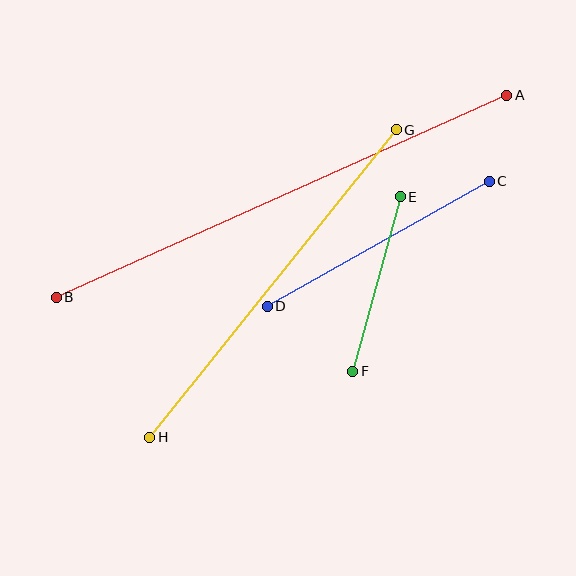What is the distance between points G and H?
The distance is approximately 394 pixels.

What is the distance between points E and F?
The distance is approximately 181 pixels.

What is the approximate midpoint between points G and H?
The midpoint is at approximately (273, 283) pixels.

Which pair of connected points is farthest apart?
Points A and B are farthest apart.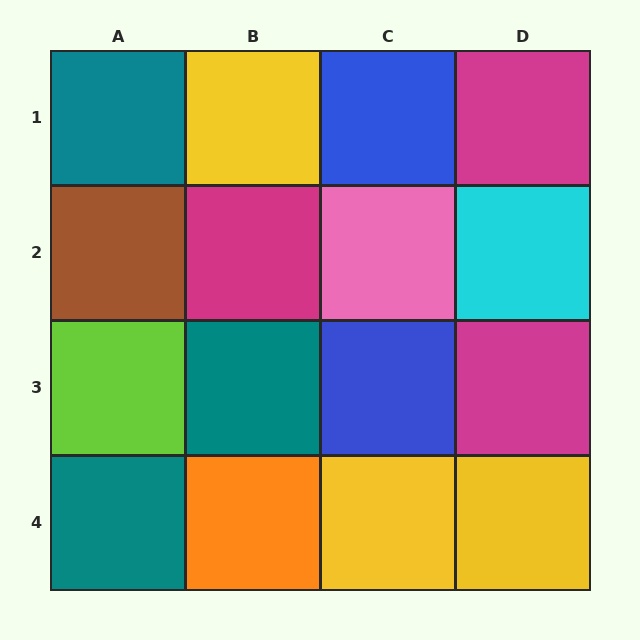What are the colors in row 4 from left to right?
Teal, orange, yellow, yellow.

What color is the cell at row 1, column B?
Yellow.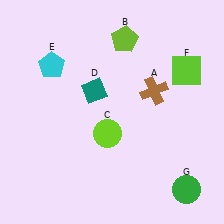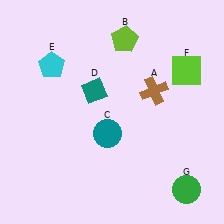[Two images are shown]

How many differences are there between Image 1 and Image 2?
There is 1 difference between the two images.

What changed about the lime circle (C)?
In Image 1, C is lime. In Image 2, it changed to teal.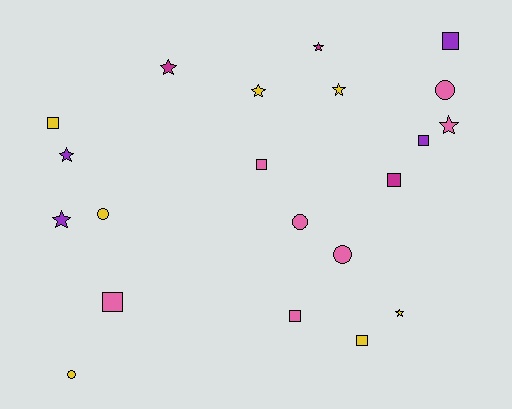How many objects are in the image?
There are 21 objects.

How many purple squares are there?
There are 2 purple squares.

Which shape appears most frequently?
Star, with 8 objects.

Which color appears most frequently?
Pink, with 7 objects.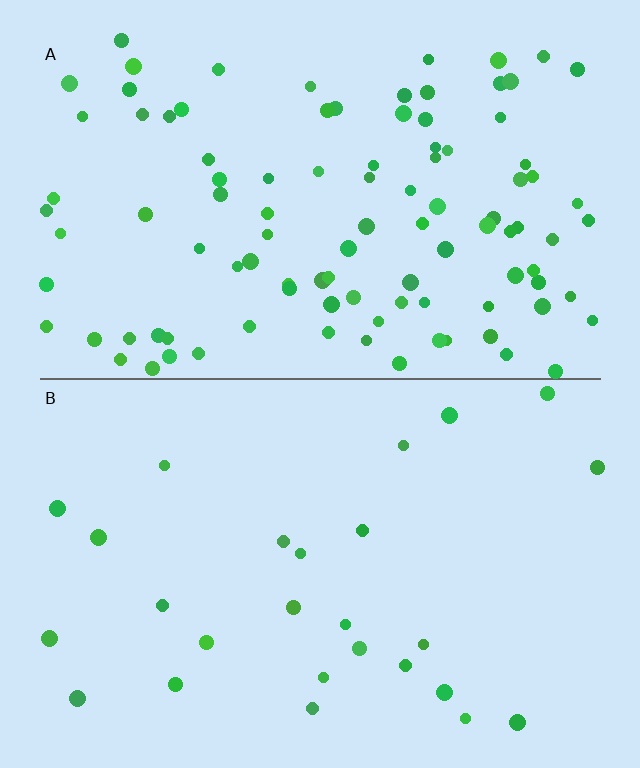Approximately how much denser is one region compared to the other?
Approximately 3.9× — region A over region B.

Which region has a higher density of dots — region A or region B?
A (the top).